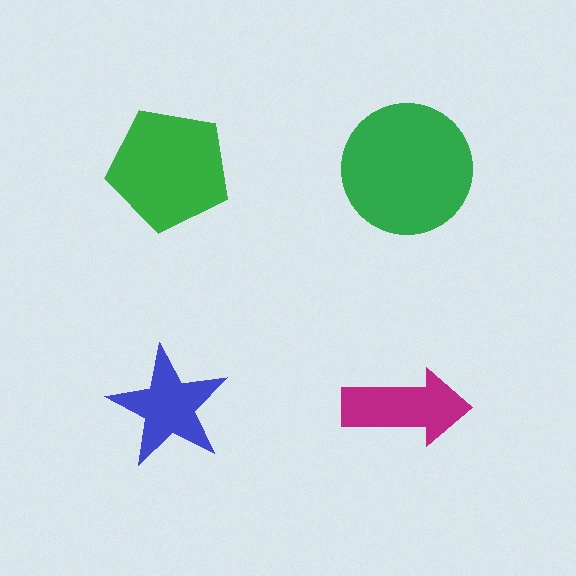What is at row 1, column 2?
A green circle.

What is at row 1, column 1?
A green pentagon.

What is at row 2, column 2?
A magenta arrow.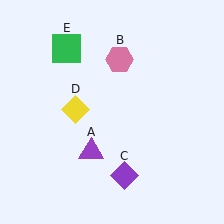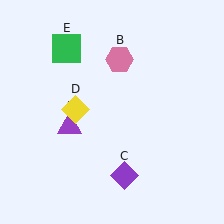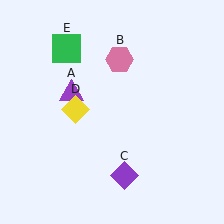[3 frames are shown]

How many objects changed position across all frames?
1 object changed position: purple triangle (object A).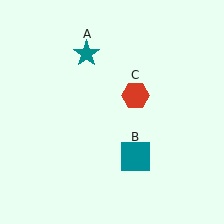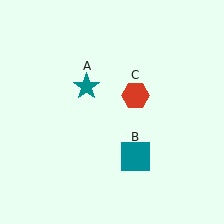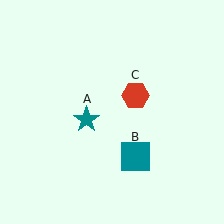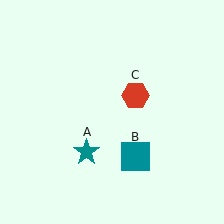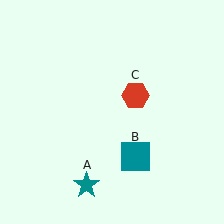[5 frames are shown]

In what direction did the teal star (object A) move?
The teal star (object A) moved down.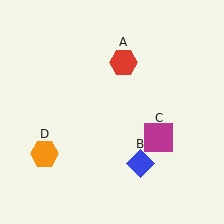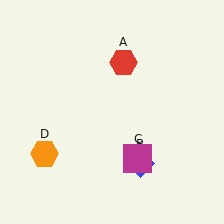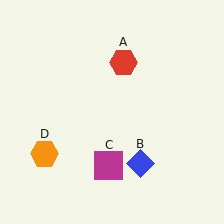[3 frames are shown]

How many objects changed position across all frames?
1 object changed position: magenta square (object C).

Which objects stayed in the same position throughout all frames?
Red hexagon (object A) and blue diamond (object B) and orange hexagon (object D) remained stationary.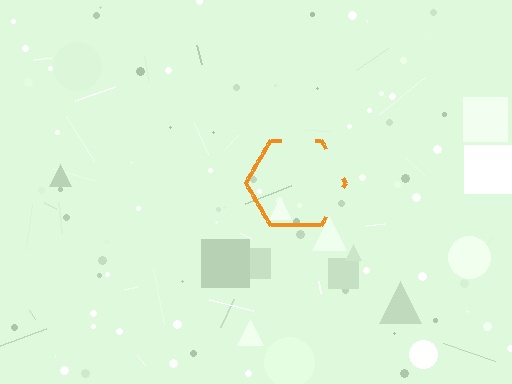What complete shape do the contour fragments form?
The contour fragments form a hexagon.